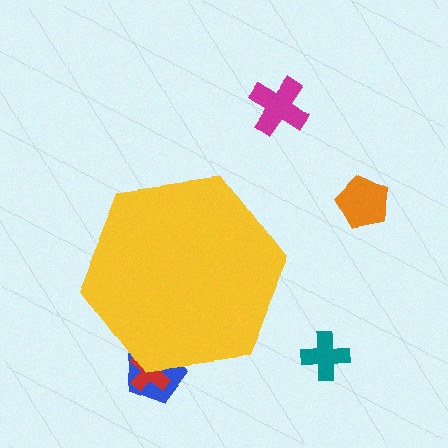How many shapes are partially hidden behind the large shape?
2 shapes are partially hidden.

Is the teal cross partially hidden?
No, the teal cross is fully visible.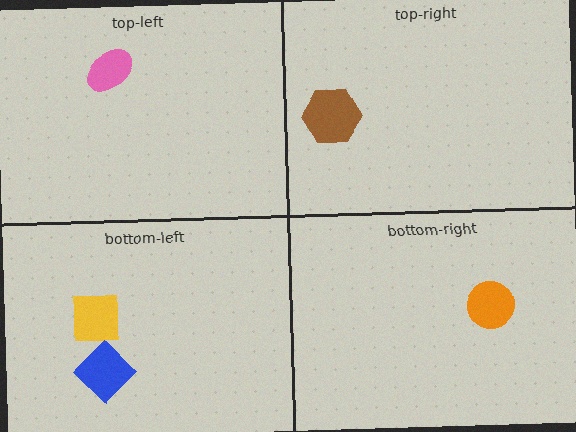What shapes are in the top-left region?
The pink ellipse.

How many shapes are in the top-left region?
1.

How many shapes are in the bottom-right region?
1.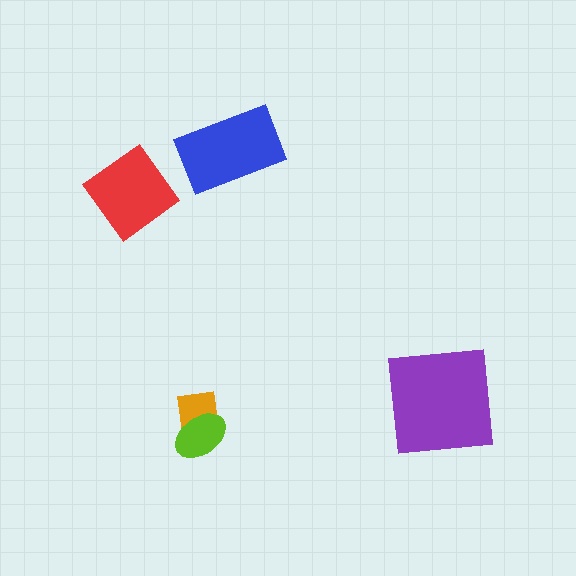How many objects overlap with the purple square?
0 objects overlap with the purple square.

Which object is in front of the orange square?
The lime ellipse is in front of the orange square.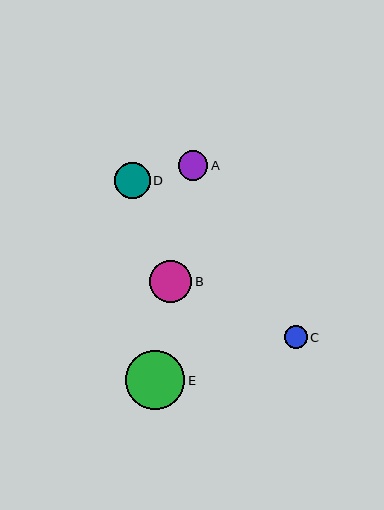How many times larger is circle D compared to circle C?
Circle D is approximately 1.5 times the size of circle C.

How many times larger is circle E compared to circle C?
Circle E is approximately 2.6 times the size of circle C.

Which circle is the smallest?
Circle C is the smallest with a size of approximately 23 pixels.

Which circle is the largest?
Circle E is the largest with a size of approximately 59 pixels.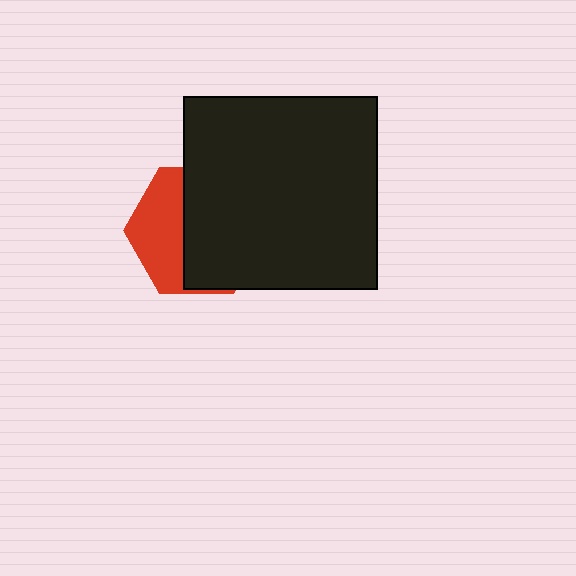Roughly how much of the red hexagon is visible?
A small part of it is visible (roughly 40%).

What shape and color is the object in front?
The object in front is a black square.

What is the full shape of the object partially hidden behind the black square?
The partially hidden object is a red hexagon.